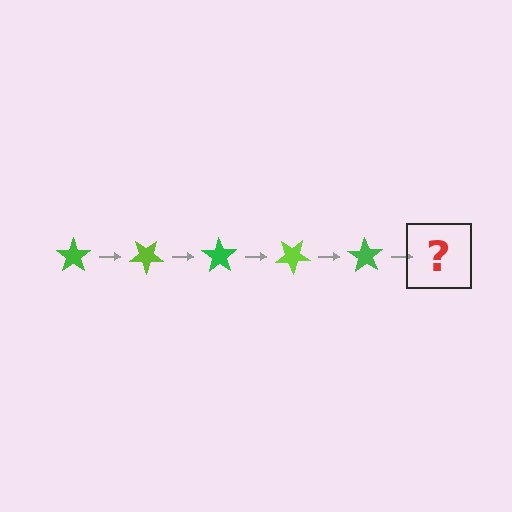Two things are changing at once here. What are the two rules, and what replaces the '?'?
The two rules are that it rotates 35 degrees each step and the color cycles through green and lime. The '?' should be a lime star, rotated 175 degrees from the start.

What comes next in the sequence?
The next element should be a lime star, rotated 175 degrees from the start.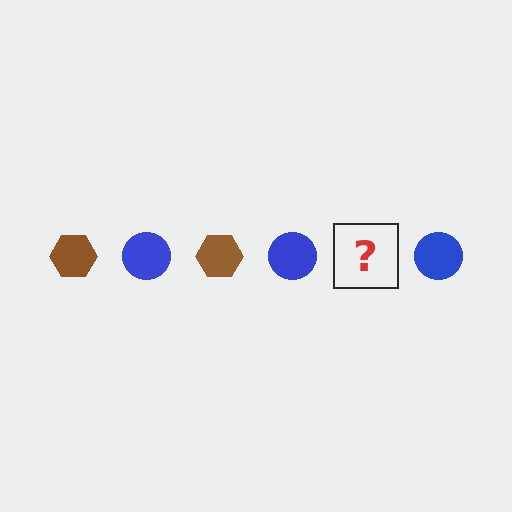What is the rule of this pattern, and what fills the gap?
The rule is that the pattern alternates between brown hexagon and blue circle. The gap should be filled with a brown hexagon.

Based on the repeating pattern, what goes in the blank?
The blank should be a brown hexagon.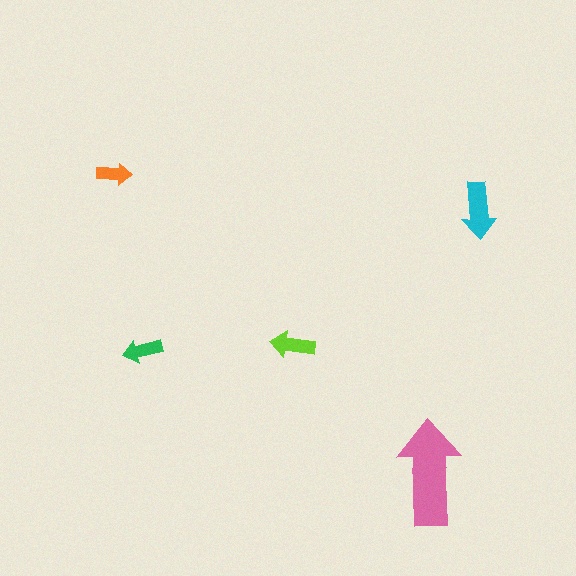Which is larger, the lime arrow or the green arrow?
The lime one.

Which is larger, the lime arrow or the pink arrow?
The pink one.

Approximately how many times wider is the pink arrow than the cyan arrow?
About 2 times wider.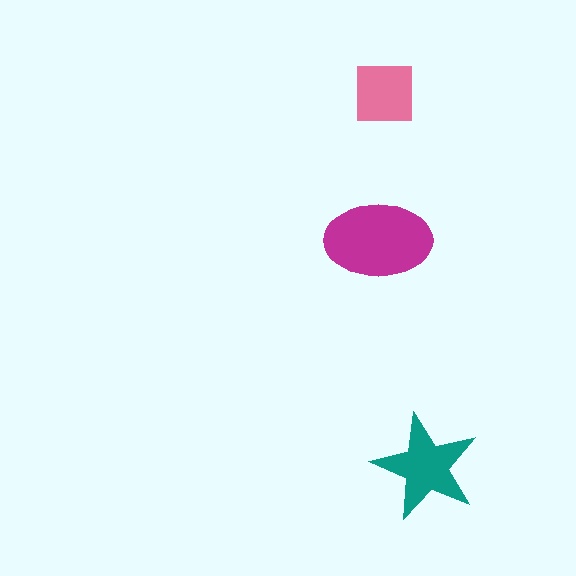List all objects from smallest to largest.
The pink square, the teal star, the magenta ellipse.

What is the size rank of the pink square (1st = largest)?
3rd.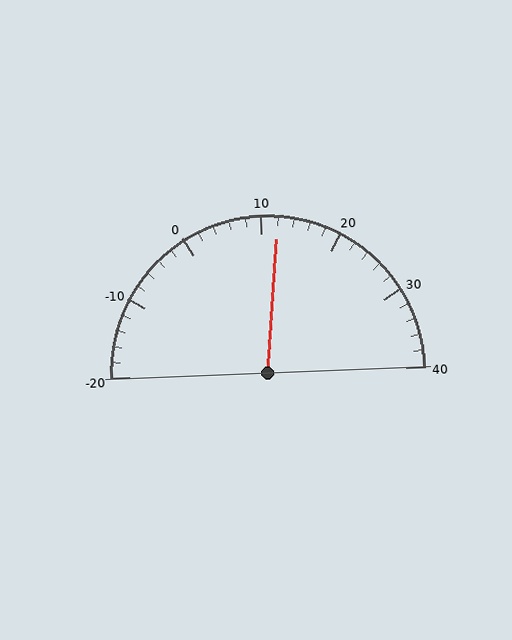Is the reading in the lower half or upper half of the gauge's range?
The reading is in the upper half of the range (-20 to 40).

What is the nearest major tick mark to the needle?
The nearest major tick mark is 10.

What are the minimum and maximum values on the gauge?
The gauge ranges from -20 to 40.